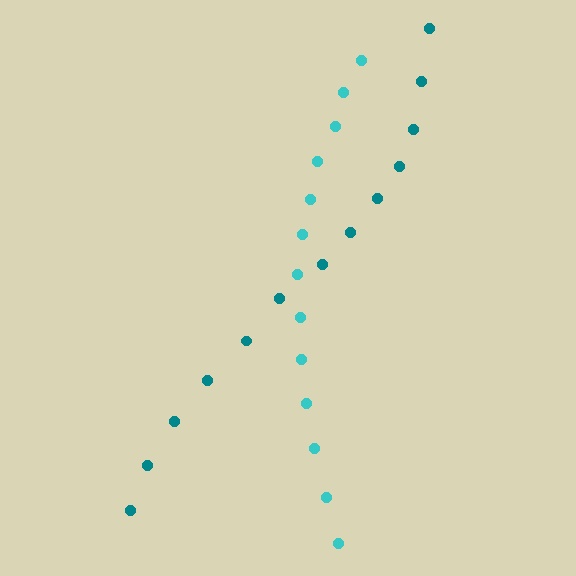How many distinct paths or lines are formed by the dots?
There are 2 distinct paths.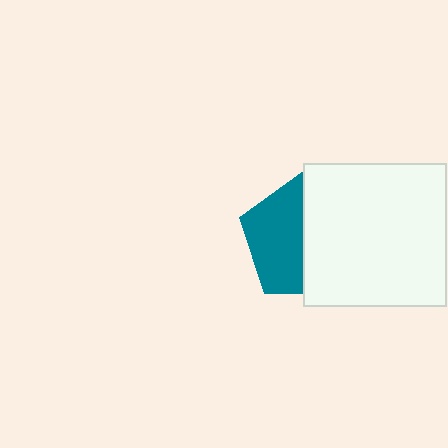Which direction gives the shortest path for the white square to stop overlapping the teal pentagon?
Moving right gives the shortest separation.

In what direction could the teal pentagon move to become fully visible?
The teal pentagon could move left. That would shift it out from behind the white square entirely.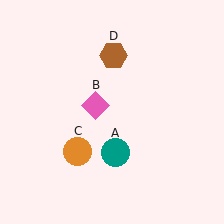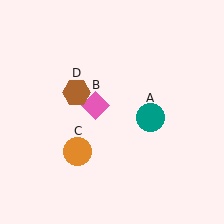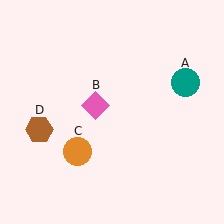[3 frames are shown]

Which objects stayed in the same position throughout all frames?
Pink diamond (object B) and orange circle (object C) remained stationary.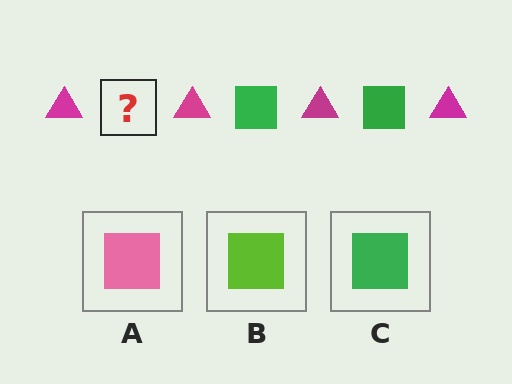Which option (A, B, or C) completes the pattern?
C.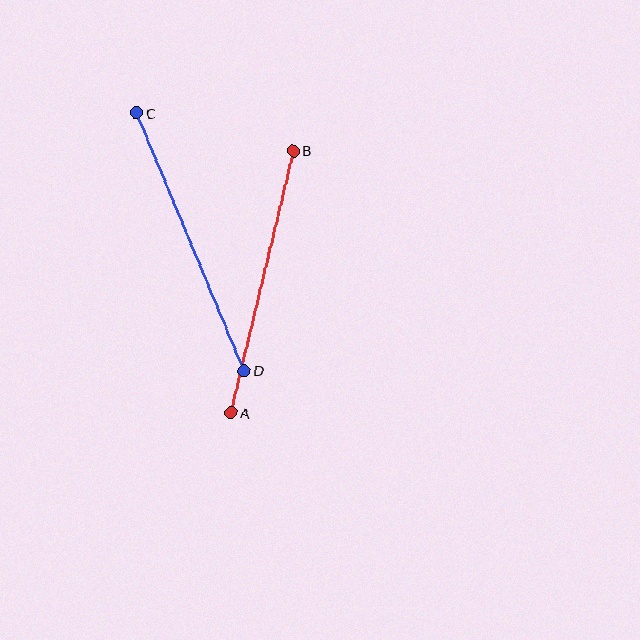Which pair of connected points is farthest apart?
Points C and D are farthest apart.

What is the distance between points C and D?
The distance is approximately 280 pixels.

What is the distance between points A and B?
The distance is approximately 269 pixels.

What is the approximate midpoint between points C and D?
The midpoint is at approximately (190, 242) pixels.